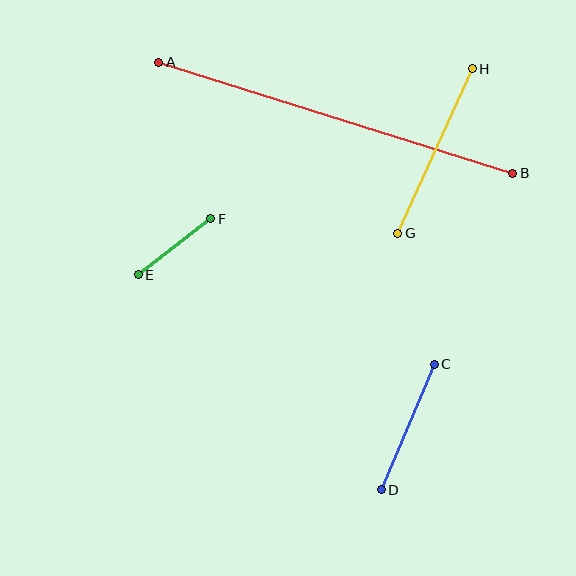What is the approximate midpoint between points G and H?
The midpoint is at approximately (435, 151) pixels.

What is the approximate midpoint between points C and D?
The midpoint is at approximately (408, 427) pixels.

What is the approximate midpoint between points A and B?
The midpoint is at approximately (336, 118) pixels.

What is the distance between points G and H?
The distance is approximately 180 pixels.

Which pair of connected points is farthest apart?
Points A and B are farthest apart.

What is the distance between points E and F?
The distance is approximately 92 pixels.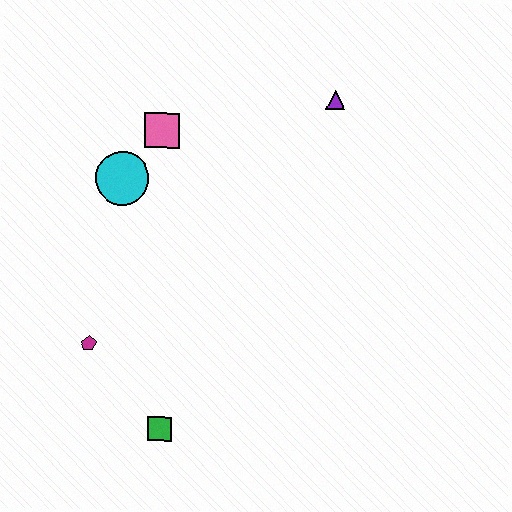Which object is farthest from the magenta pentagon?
The purple triangle is farthest from the magenta pentagon.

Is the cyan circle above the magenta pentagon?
Yes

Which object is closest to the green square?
The magenta pentagon is closest to the green square.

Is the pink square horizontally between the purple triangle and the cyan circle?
Yes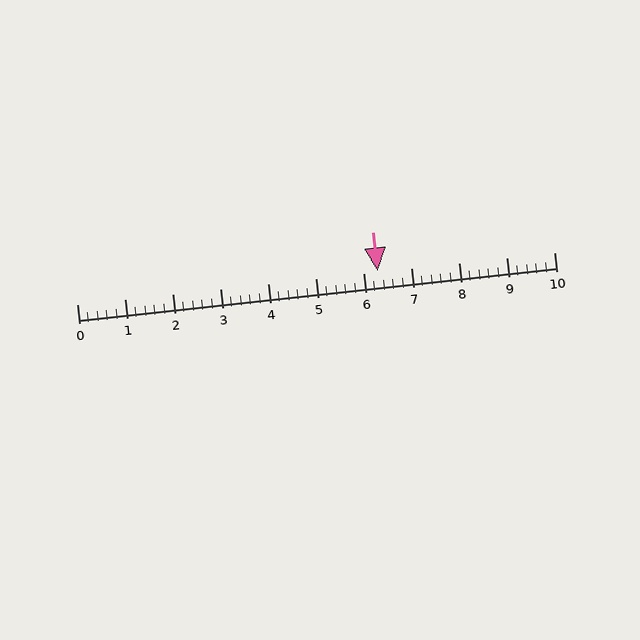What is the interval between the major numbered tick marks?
The major tick marks are spaced 1 units apart.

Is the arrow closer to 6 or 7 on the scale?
The arrow is closer to 6.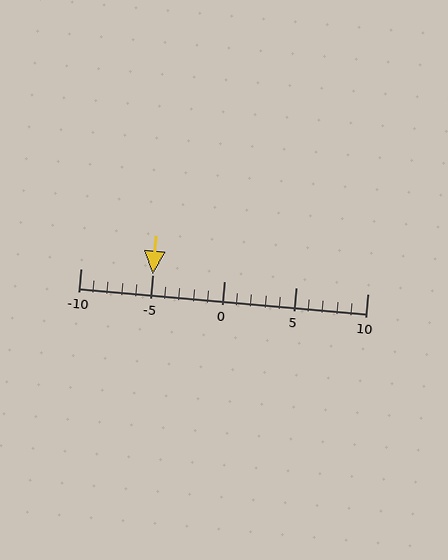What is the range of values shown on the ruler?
The ruler shows values from -10 to 10.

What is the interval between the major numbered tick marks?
The major tick marks are spaced 5 units apart.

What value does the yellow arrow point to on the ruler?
The yellow arrow points to approximately -5.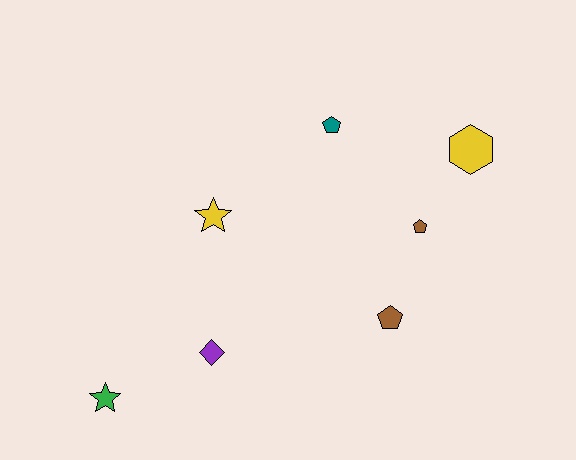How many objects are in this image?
There are 7 objects.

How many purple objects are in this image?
There is 1 purple object.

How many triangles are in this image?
There are no triangles.